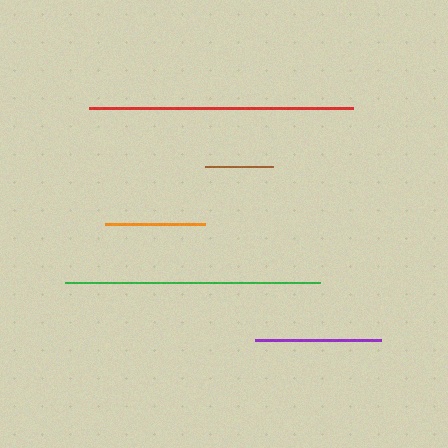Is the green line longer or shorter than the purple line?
The green line is longer than the purple line.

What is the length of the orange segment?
The orange segment is approximately 100 pixels long.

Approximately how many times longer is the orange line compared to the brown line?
The orange line is approximately 1.5 times the length of the brown line.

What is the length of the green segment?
The green segment is approximately 255 pixels long.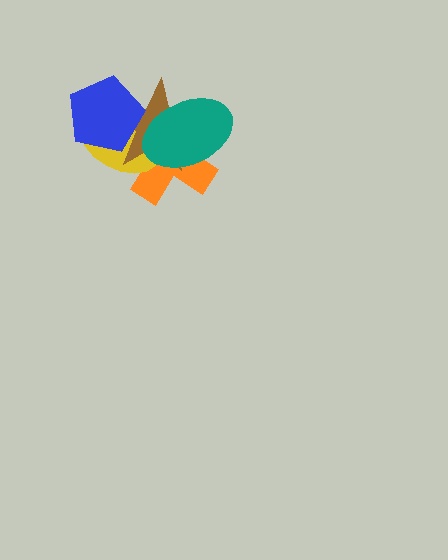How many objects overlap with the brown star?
4 objects overlap with the brown star.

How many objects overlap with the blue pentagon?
3 objects overlap with the blue pentagon.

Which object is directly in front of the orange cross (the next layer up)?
The yellow ellipse is directly in front of the orange cross.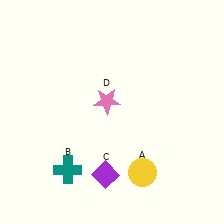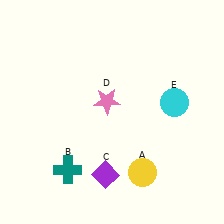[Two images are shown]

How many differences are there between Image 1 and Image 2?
There is 1 difference between the two images.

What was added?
A cyan circle (E) was added in Image 2.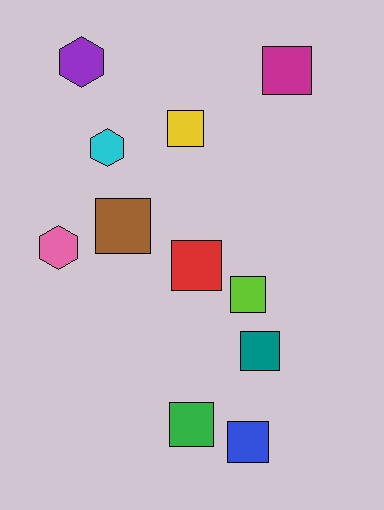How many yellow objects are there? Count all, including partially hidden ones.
There is 1 yellow object.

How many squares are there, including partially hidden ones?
There are 8 squares.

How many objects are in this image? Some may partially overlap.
There are 11 objects.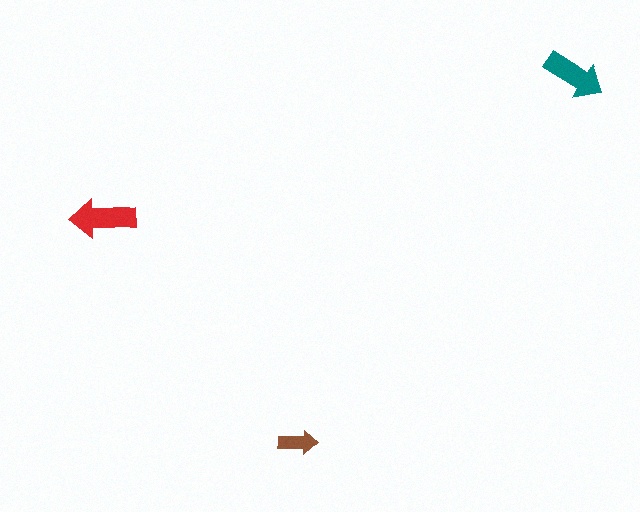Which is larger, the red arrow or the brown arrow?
The red one.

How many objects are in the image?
There are 3 objects in the image.